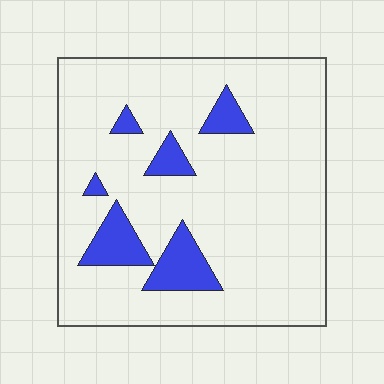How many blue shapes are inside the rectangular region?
6.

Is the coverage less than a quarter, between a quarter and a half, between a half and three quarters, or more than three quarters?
Less than a quarter.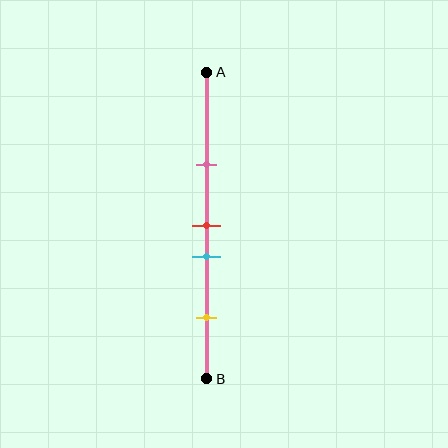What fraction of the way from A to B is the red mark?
The red mark is approximately 50% (0.5) of the way from A to B.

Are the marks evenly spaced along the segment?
No, the marks are not evenly spaced.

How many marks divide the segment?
There are 4 marks dividing the segment.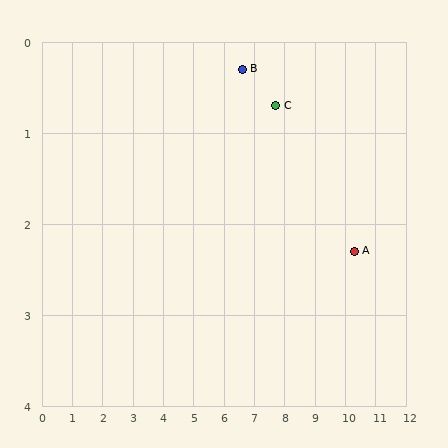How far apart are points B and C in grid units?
Points B and C are about 1.2 grid units apart.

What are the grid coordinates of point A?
Point A is at approximately (10.3, 2.3).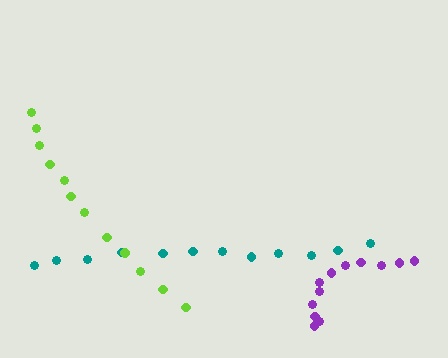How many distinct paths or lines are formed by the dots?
There are 3 distinct paths.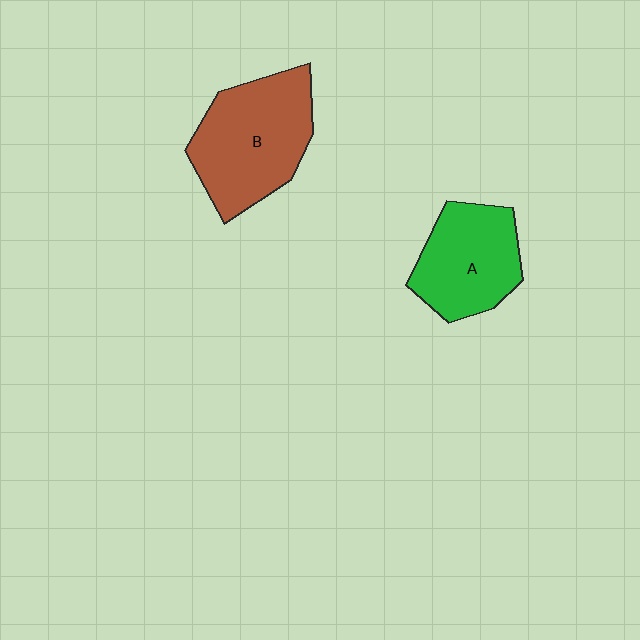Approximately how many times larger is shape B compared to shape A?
Approximately 1.3 times.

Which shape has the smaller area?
Shape A (green).